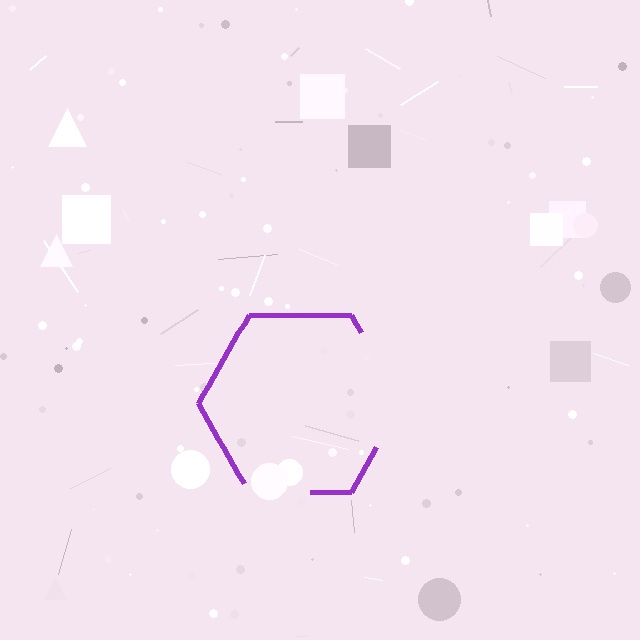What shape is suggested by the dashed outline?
The dashed outline suggests a hexagon.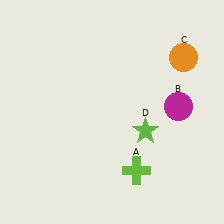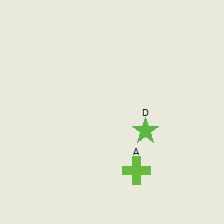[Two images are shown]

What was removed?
The orange circle (C), the magenta circle (B) were removed in Image 2.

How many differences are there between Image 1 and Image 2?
There are 2 differences between the two images.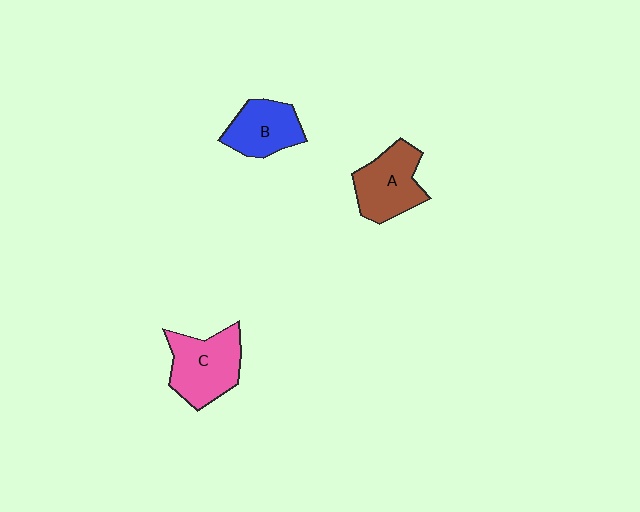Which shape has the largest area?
Shape C (pink).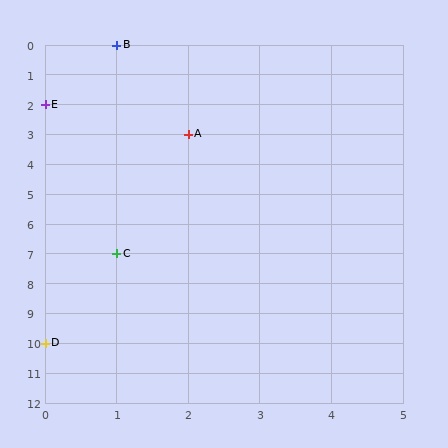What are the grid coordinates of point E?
Point E is at grid coordinates (0, 2).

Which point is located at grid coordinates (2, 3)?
Point A is at (2, 3).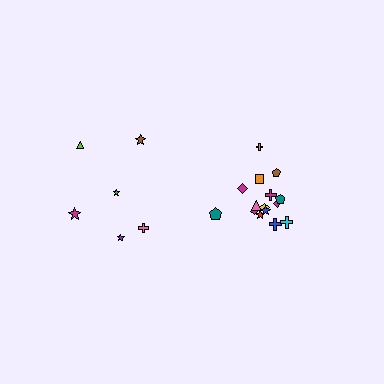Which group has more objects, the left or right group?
The right group.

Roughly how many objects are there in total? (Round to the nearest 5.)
Roughly 20 objects in total.